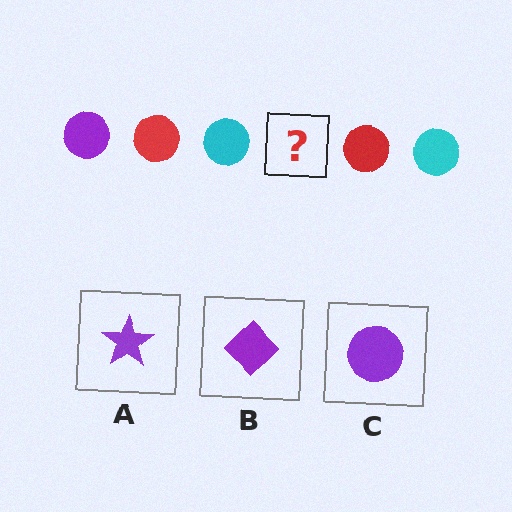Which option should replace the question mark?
Option C.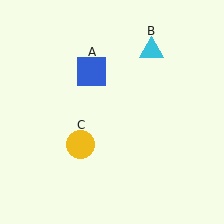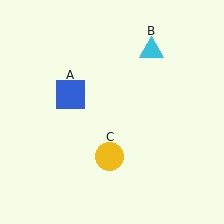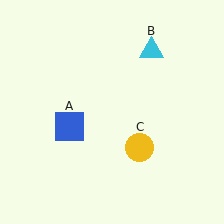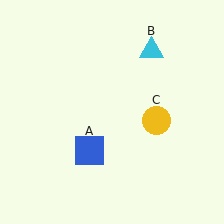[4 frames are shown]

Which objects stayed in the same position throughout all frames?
Cyan triangle (object B) remained stationary.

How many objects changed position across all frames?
2 objects changed position: blue square (object A), yellow circle (object C).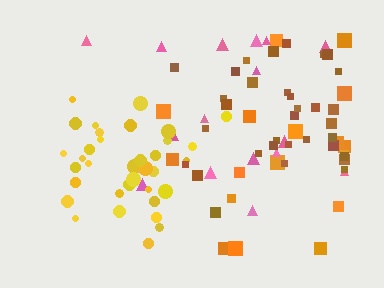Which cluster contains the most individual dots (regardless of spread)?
Yellow (35).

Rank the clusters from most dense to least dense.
yellow, brown, pink, orange.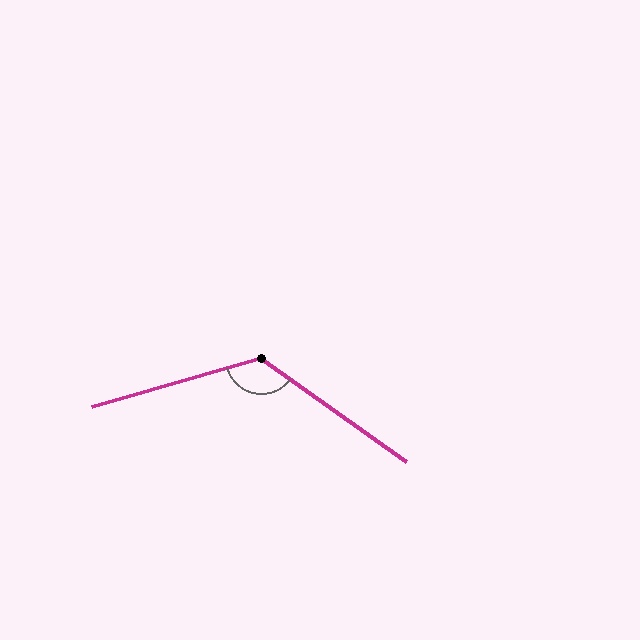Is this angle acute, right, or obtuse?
It is obtuse.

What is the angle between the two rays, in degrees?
Approximately 128 degrees.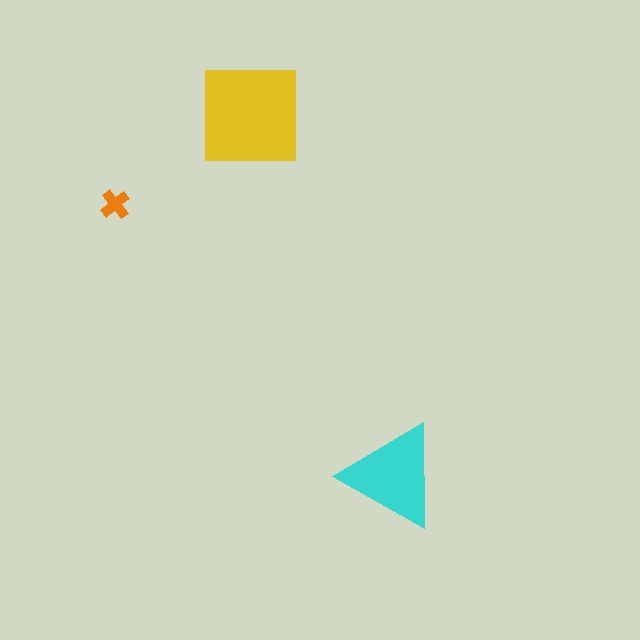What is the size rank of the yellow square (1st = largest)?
1st.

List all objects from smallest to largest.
The orange cross, the cyan triangle, the yellow square.